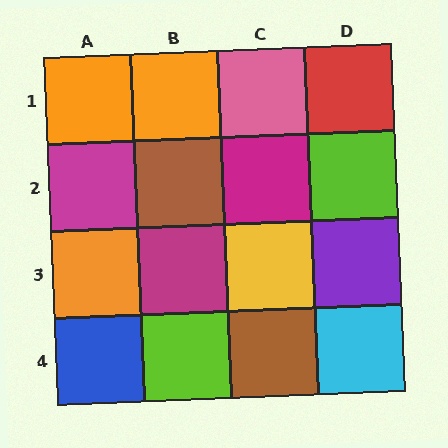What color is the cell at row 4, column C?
Brown.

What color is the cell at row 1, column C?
Pink.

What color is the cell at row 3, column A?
Orange.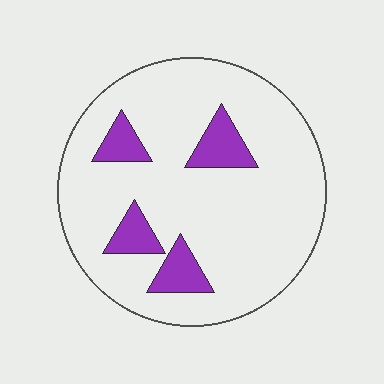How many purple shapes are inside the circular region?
4.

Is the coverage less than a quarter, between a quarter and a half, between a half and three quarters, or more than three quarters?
Less than a quarter.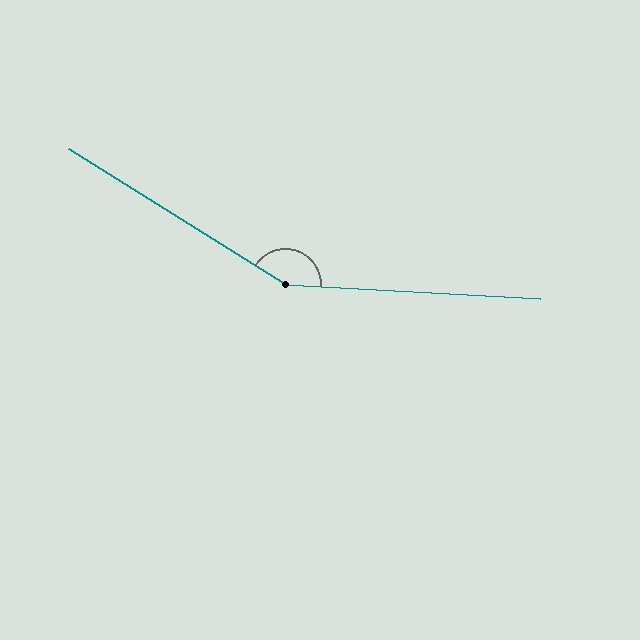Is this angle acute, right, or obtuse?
It is obtuse.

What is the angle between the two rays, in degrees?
Approximately 151 degrees.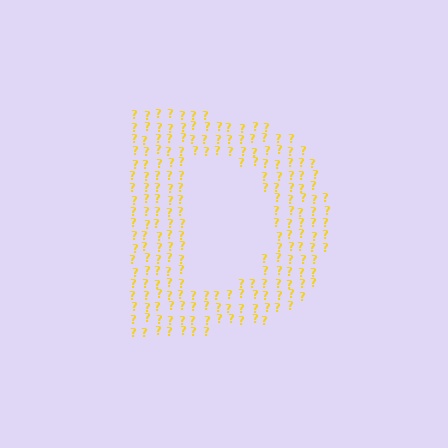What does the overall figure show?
The overall figure shows the letter D.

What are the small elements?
The small elements are question marks.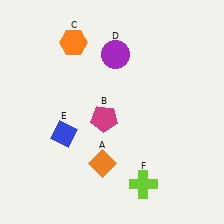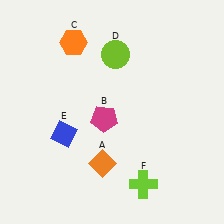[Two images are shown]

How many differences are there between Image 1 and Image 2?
There is 1 difference between the two images.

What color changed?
The circle (D) changed from purple in Image 1 to lime in Image 2.